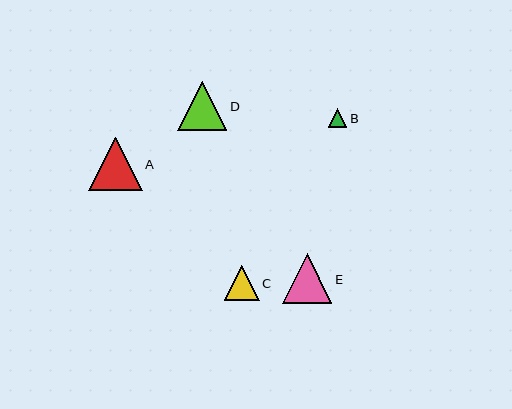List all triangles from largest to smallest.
From largest to smallest: A, E, D, C, B.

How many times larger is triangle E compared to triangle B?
Triangle E is approximately 2.7 times the size of triangle B.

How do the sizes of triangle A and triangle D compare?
Triangle A and triangle D are approximately the same size.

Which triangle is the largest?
Triangle A is the largest with a size of approximately 53 pixels.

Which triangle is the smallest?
Triangle B is the smallest with a size of approximately 19 pixels.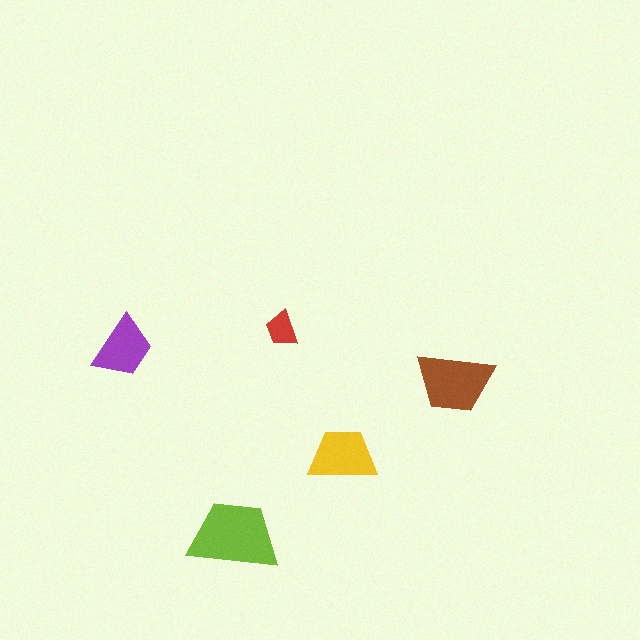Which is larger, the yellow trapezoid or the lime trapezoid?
The lime one.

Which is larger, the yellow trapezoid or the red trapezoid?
The yellow one.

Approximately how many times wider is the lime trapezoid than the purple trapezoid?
About 1.5 times wider.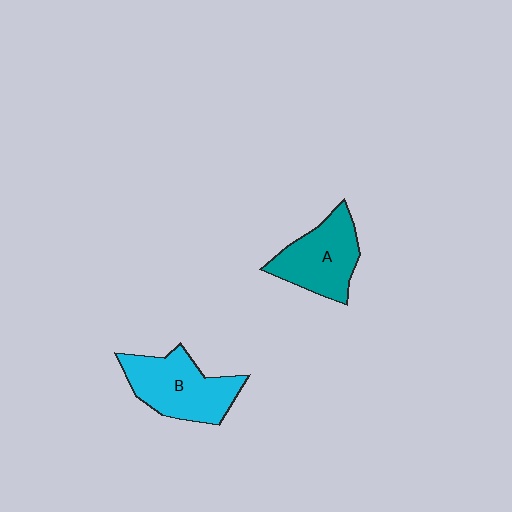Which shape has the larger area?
Shape B (cyan).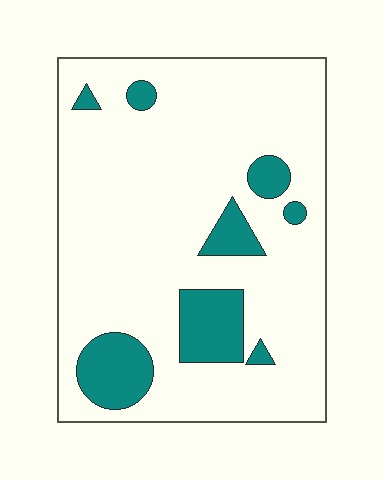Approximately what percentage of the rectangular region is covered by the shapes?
Approximately 15%.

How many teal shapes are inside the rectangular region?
8.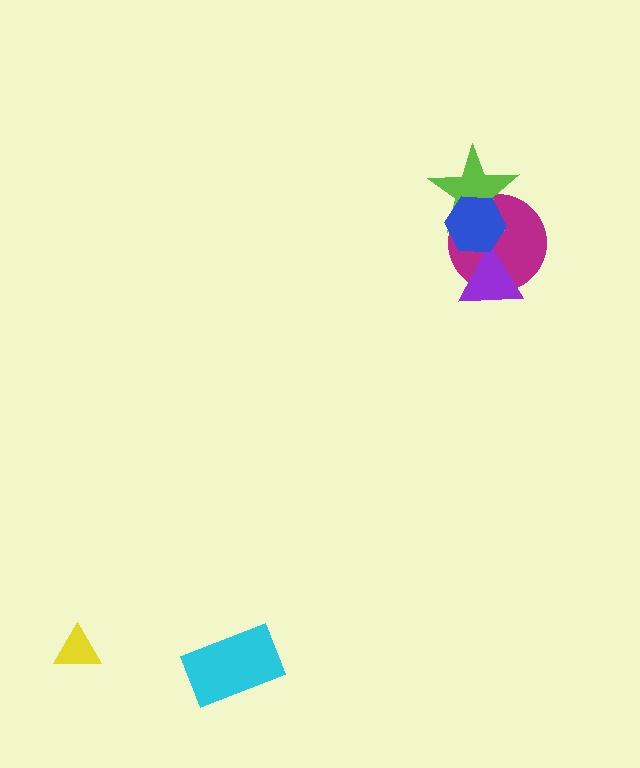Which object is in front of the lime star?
The blue hexagon is in front of the lime star.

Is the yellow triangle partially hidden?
No, no other shape covers it.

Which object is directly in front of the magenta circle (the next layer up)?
The lime star is directly in front of the magenta circle.